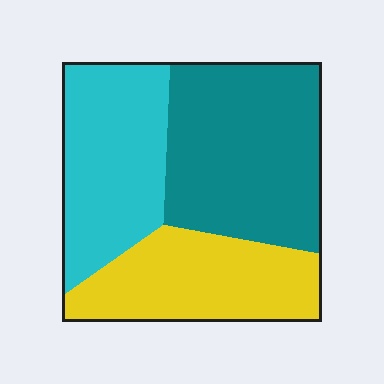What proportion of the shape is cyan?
Cyan covers around 30% of the shape.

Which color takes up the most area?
Teal, at roughly 40%.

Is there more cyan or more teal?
Teal.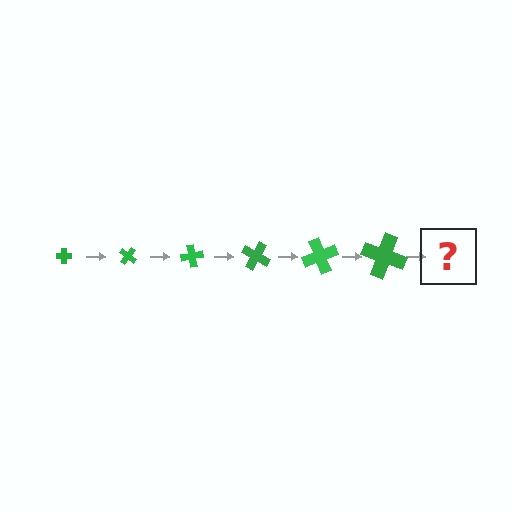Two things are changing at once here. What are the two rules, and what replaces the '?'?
The two rules are that the cross grows larger each step and it rotates 40 degrees each step. The '?' should be a cross, larger than the previous one and rotated 240 degrees from the start.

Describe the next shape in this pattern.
It should be a cross, larger than the previous one and rotated 240 degrees from the start.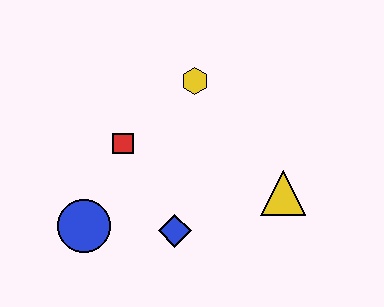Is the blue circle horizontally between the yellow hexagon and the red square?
No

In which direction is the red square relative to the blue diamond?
The red square is above the blue diamond.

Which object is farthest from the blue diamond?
The yellow hexagon is farthest from the blue diamond.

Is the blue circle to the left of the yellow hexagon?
Yes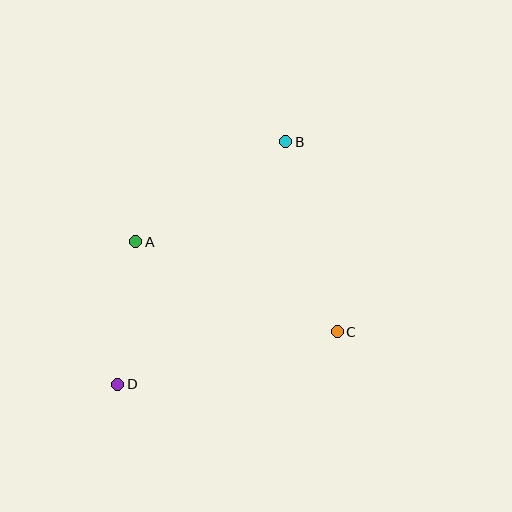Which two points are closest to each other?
Points A and D are closest to each other.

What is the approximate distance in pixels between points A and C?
The distance between A and C is approximately 221 pixels.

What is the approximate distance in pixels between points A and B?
The distance between A and B is approximately 180 pixels.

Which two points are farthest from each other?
Points B and D are farthest from each other.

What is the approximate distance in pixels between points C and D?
The distance between C and D is approximately 225 pixels.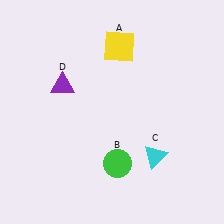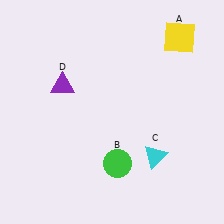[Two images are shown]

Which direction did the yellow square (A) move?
The yellow square (A) moved right.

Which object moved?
The yellow square (A) moved right.